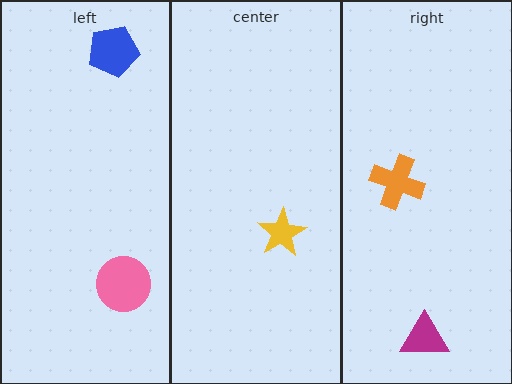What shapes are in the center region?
The yellow star.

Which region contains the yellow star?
The center region.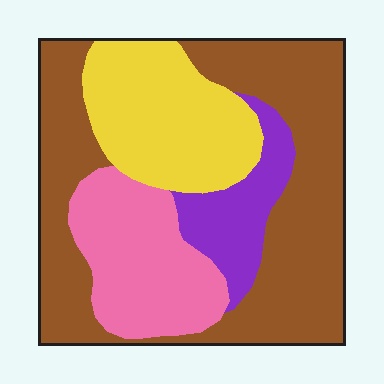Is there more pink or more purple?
Pink.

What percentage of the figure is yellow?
Yellow takes up between a sixth and a third of the figure.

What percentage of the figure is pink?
Pink covers 19% of the figure.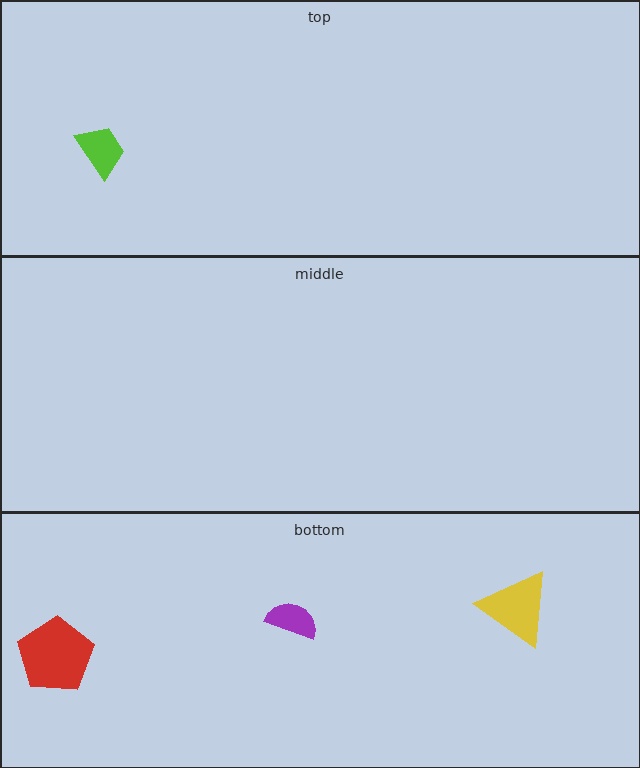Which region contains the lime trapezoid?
The top region.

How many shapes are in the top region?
1.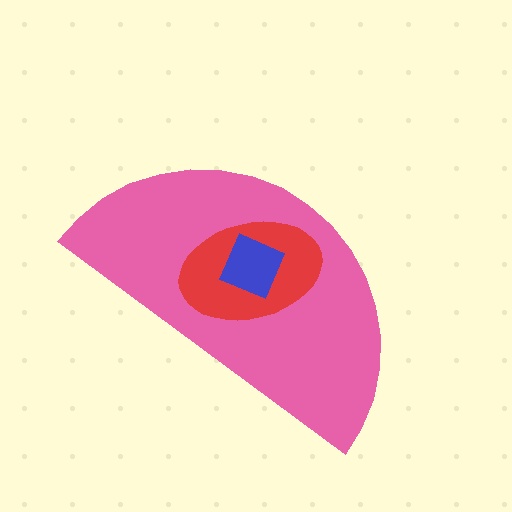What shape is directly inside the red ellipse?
The blue square.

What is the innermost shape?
The blue square.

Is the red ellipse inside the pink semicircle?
Yes.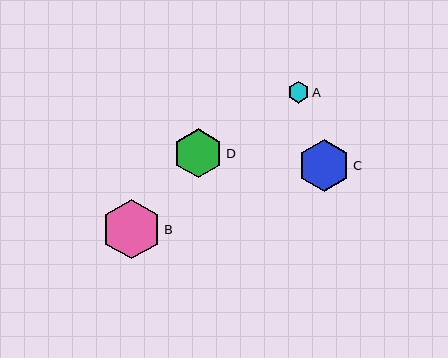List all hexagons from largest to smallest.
From largest to smallest: B, C, D, A.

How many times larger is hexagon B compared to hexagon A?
Hexagon B is approximately 2.7 times the size of hexagon A.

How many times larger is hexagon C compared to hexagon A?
Hexagon C is approximately 2.4 times the size of hexagon A.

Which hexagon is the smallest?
Hexagon A is the smallest with a size of approximately 22 pixels.